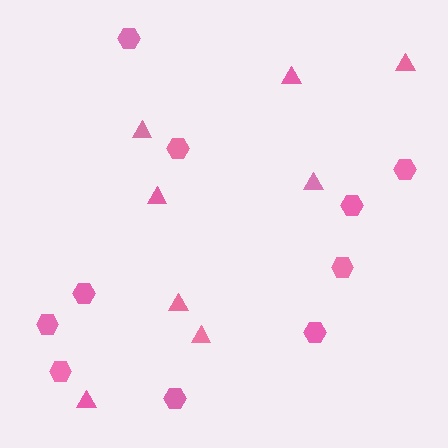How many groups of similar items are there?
There are 2 groups: one group of triangles (8) and one group of hexagons (10).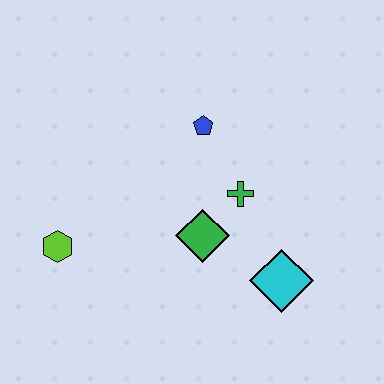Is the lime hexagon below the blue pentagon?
Yes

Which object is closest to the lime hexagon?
The green diamond is closest to the lime hexagon.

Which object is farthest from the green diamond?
The lime hexagon is farthest from the green diamond.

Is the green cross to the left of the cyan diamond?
Yes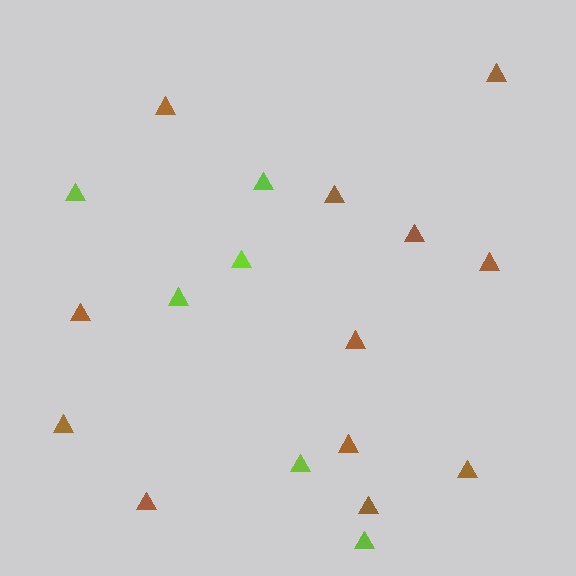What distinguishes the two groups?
There are 2 groups: one group of lime triangles (6) and one group of brown triangles (12).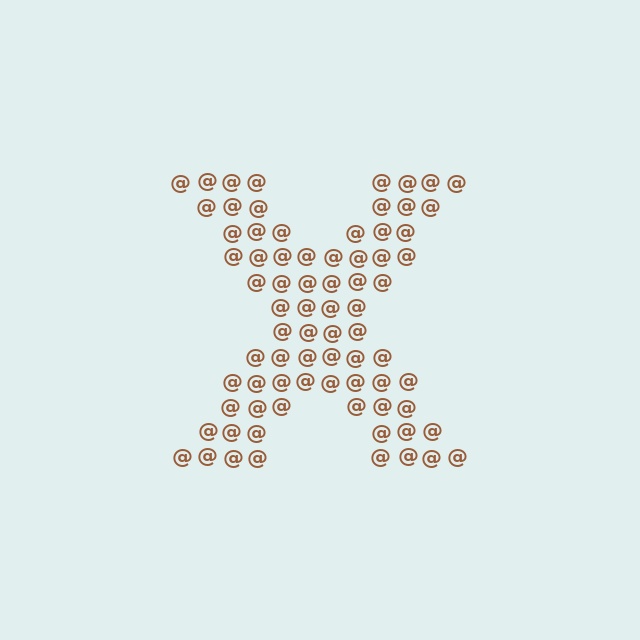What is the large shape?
The large shape is the letter X.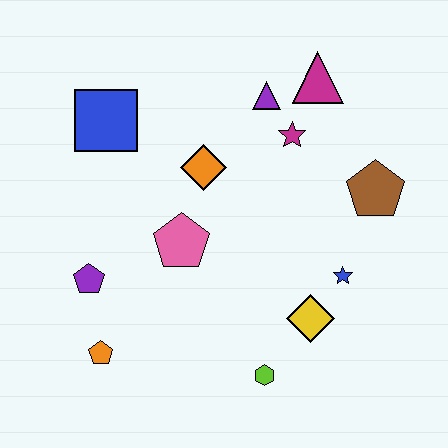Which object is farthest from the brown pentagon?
The orange pentagon is farthest from the brown pentagon.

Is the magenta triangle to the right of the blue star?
No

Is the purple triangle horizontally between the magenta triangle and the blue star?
No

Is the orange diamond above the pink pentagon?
Yes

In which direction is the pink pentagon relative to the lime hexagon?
The pink pentagon is above the lime hexagon.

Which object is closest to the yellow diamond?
The blue star is closest to the yellow diamond.